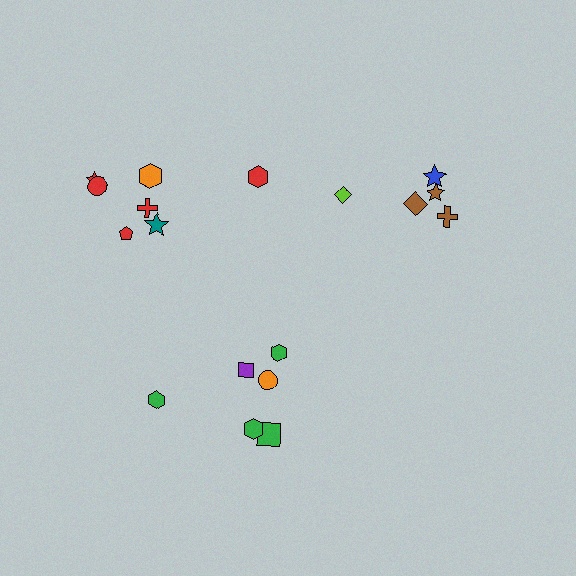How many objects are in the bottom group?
There are 6 objects.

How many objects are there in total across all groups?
There are 18 objects.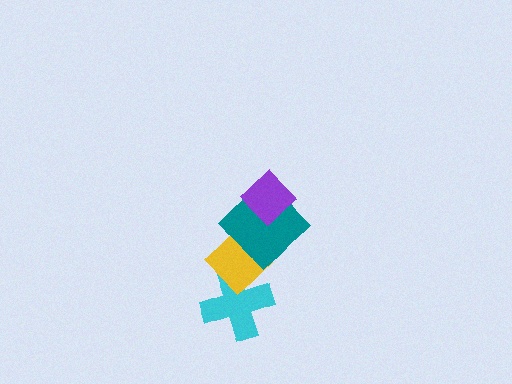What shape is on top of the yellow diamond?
The teal diamond is on top of the yellow diamond.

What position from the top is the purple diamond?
The purple diamond is 1st from the top.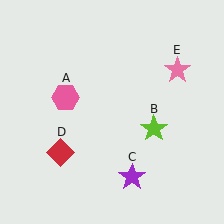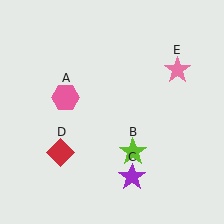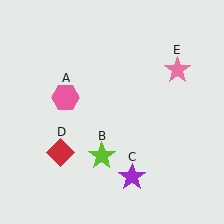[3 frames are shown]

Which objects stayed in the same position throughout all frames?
Pink hexagon (object A) and purple star (object C) and red diamond (object D) and pink star (object E) remained stationary.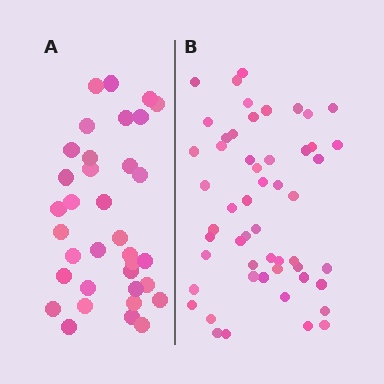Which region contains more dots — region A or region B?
Region B (the right region) has more dots.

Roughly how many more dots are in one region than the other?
Region B has approximately 20 more dots than region A.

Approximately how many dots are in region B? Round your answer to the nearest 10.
About 50 dots. (The exact count is 53, which rounds to 50.)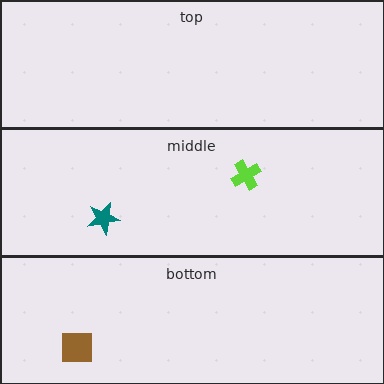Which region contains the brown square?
The bottom region.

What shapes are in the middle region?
The lime cross, the teal star.